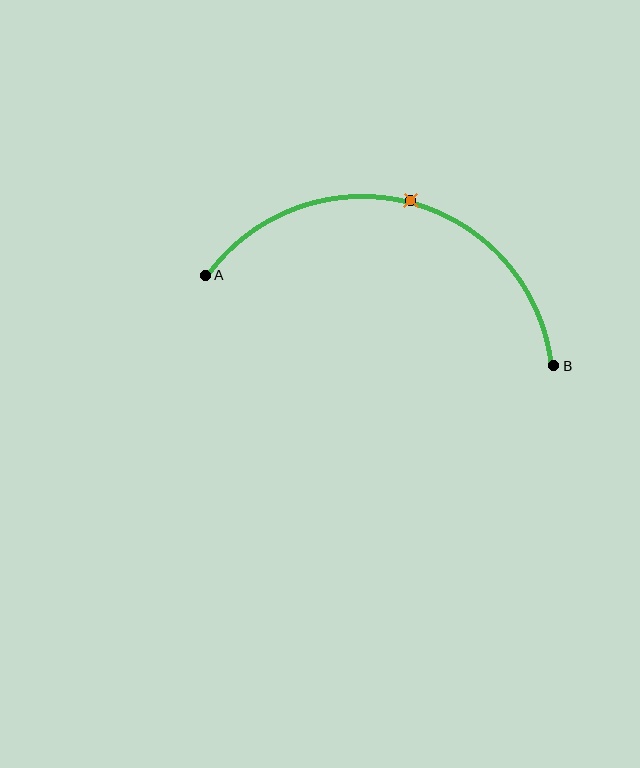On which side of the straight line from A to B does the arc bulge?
The arc bulges above the straight line connecting A and B.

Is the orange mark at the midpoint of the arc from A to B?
Yes. The orange mark lies on the arc at equal arc-length from both A and B — it is the arc midpoint.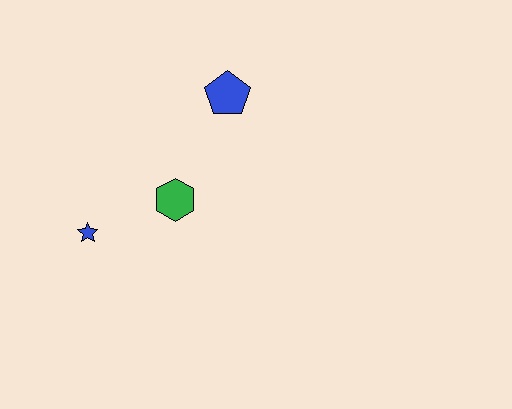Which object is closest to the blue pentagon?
The green hexagon is closest to the blue pentagon.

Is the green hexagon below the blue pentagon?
Yes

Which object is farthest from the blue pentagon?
The blue star is farthest from the blue pentagon.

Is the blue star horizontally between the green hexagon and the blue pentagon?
No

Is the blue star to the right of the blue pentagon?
No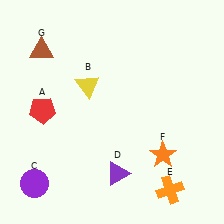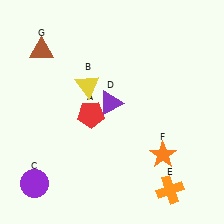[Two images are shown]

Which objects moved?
The objects that moved are: the red pentagon (A), the purple triangle (D).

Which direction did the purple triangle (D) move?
The purple triangle (D) moved up.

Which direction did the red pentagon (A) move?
The red pentagon (A) moved right.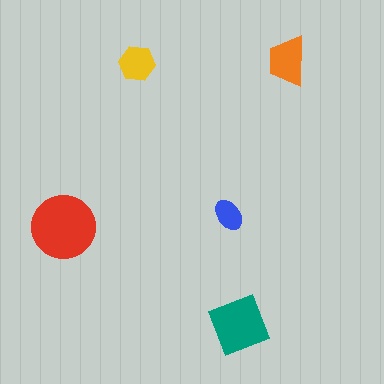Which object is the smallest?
The blue ellipse.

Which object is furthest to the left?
The red circle is leftmost.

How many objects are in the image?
There are 5 objects in the image.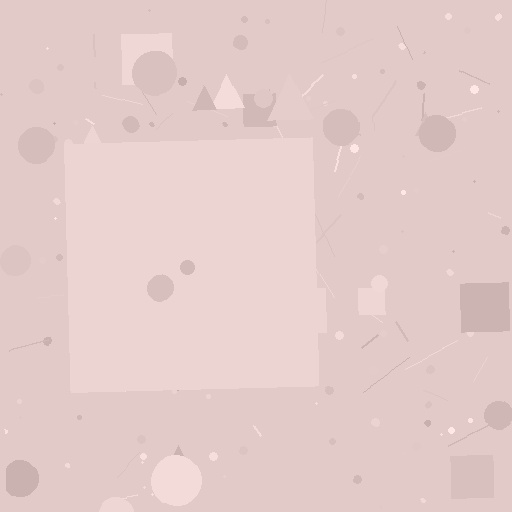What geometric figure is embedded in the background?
A square is embedded in the background.